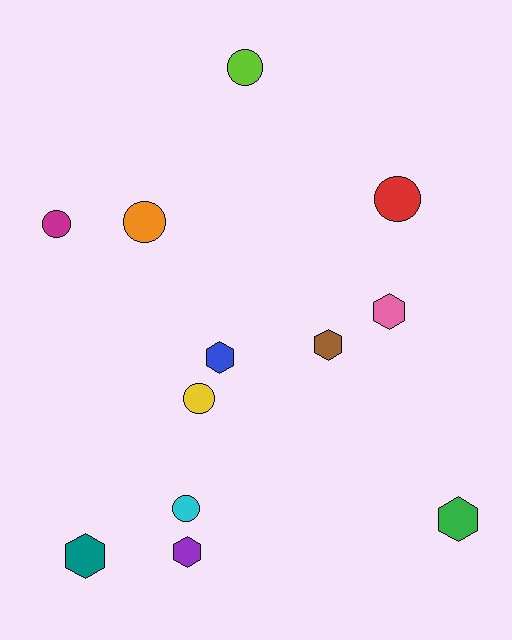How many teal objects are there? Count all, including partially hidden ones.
There is 1 teal object.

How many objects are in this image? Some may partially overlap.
There are 12 objects.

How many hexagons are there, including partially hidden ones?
There are 6 hexagons.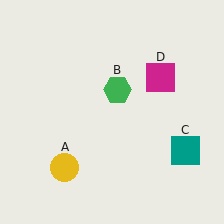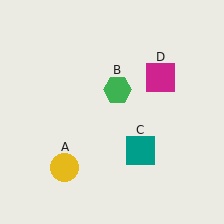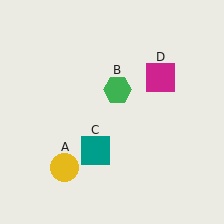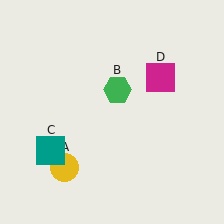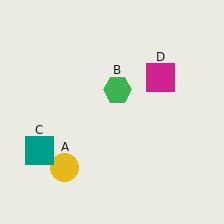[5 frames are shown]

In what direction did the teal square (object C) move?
The teal square (object C) moved left.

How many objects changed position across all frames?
1 object changed position: teal square (object C).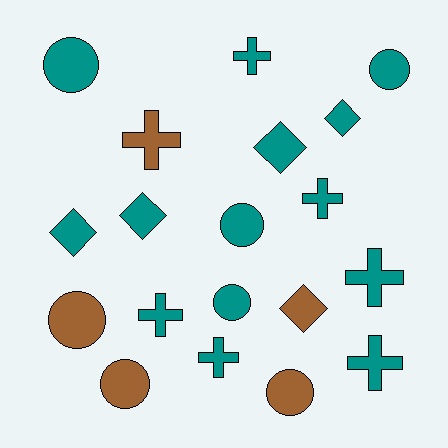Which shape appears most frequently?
Circle, with 7 objects.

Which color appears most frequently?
Teal, with 14 objects.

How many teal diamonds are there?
There are 4 teal diamonds.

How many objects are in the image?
There are 19 objects.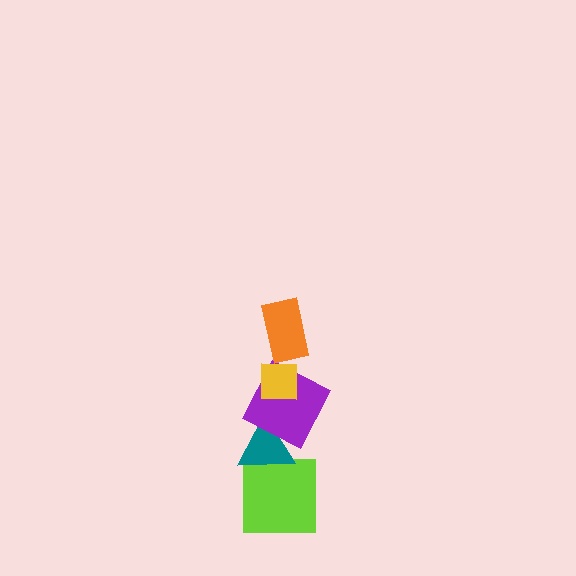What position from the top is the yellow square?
The yellow square is 2nd from the top.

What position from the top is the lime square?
The lime square is 5th from the top.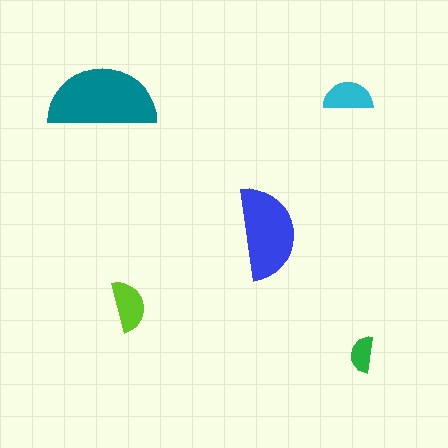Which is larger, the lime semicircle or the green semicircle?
The lime one.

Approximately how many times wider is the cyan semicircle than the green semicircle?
About 1.5 times wider.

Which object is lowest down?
The green semicircle is bottommost.